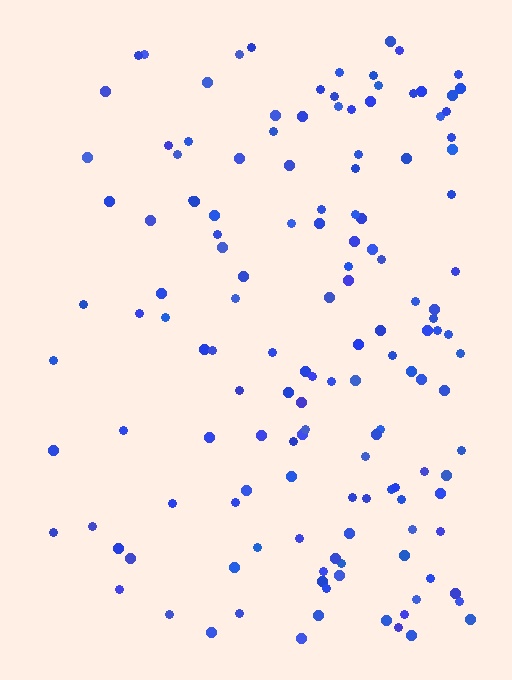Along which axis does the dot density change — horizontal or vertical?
Horizontal.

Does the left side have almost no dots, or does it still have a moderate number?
Still a moderate number, just noticeably fewer than the right.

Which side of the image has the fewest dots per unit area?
The left.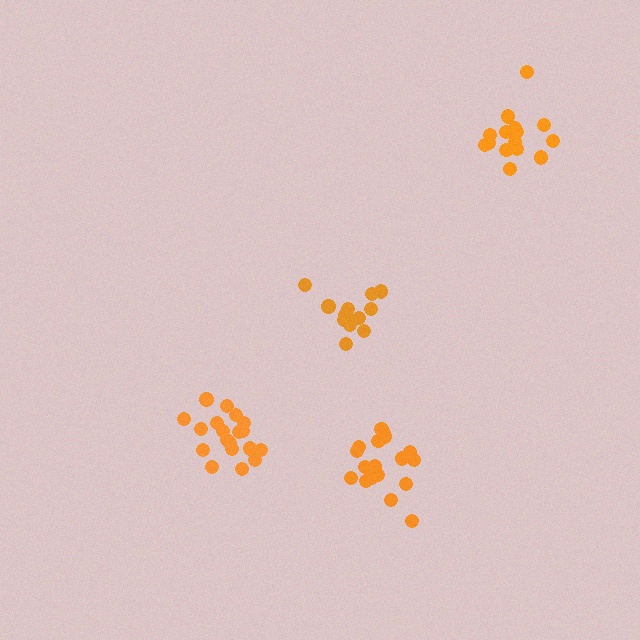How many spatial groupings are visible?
There are 4 spatial groupings.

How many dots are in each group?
Group 1: 14 dots, Group 2: 19 dots, Group 3: 18 dots, Group 4: 15 dots (66 total).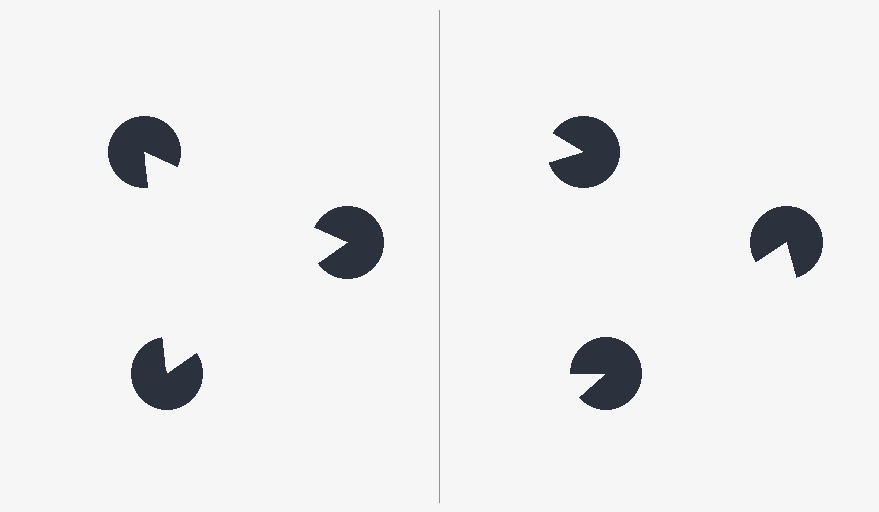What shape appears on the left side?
An illusory triangle.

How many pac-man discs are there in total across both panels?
6 — 3 on each side.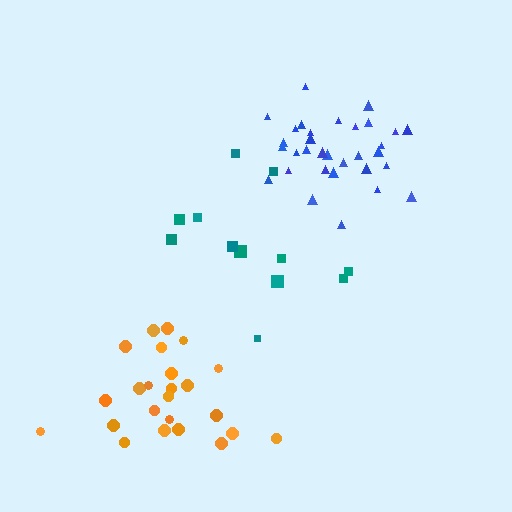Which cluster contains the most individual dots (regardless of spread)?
Blue (32).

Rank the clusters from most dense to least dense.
blue, orange, teal.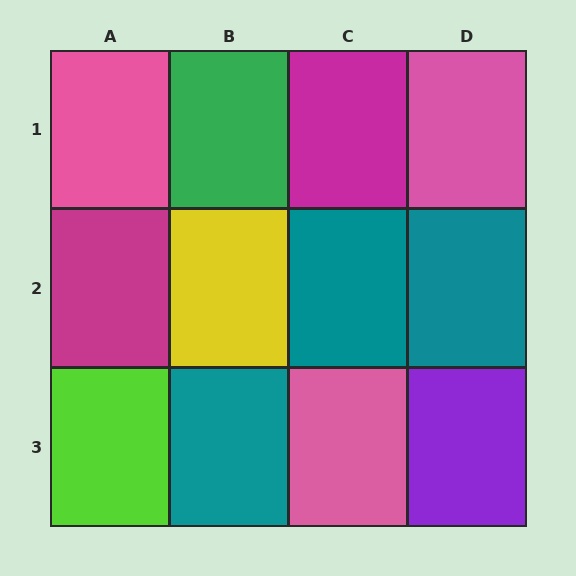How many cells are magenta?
2 cells are magenta.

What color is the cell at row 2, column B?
Yellow.